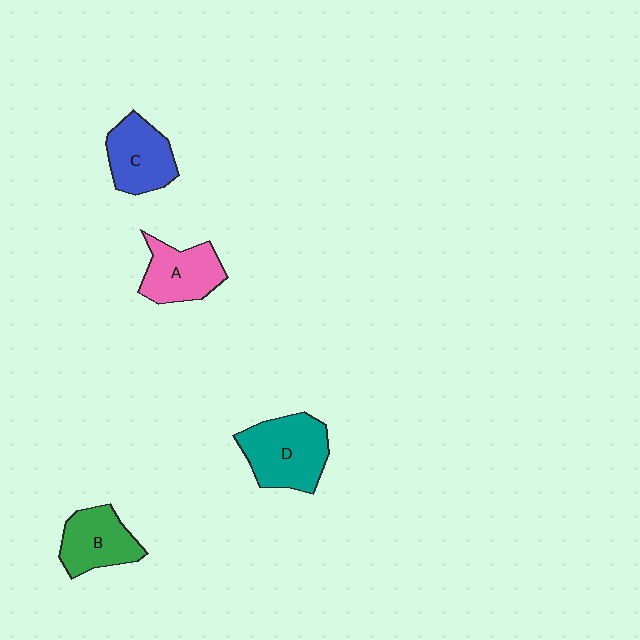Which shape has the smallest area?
Shape A (pink).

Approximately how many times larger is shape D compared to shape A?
Approximately 1.3 times.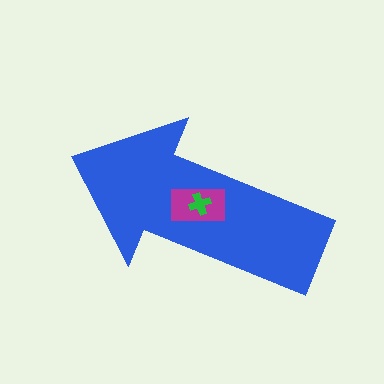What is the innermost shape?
The green cross.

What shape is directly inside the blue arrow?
The magenta rectangle.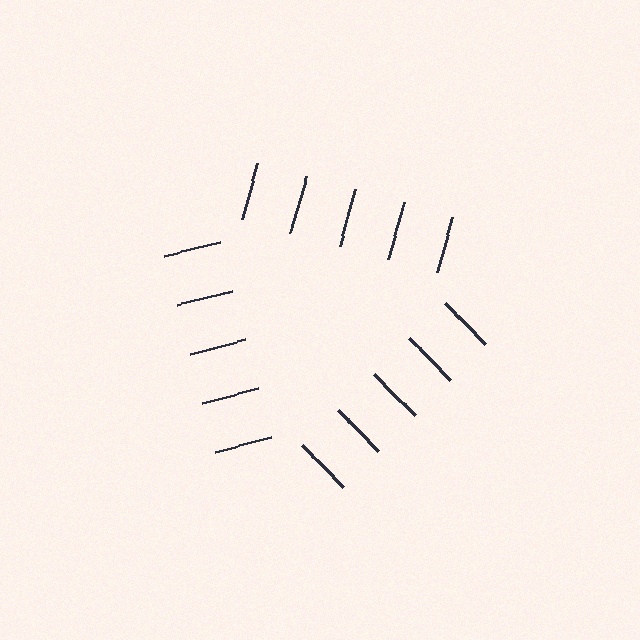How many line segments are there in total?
15 — 5 along each of the 3 edges.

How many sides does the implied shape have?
3 sides — the line-ends trace a triangle.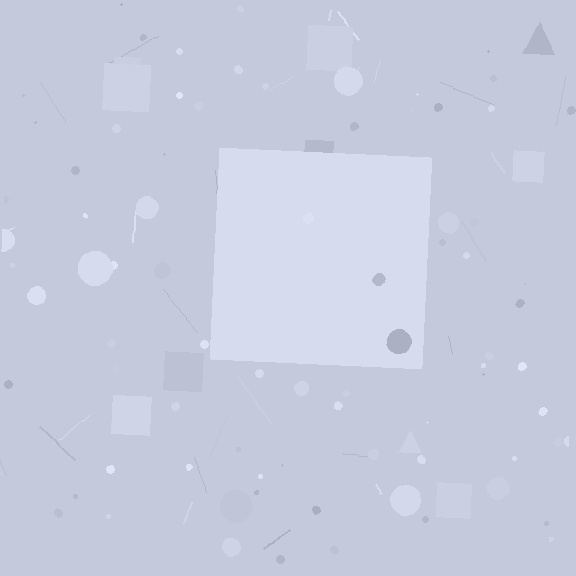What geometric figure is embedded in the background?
A square is embedded in the background.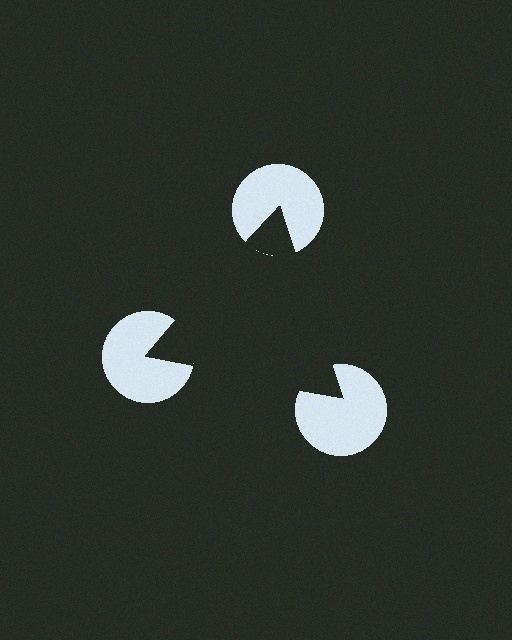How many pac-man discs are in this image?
There are 3 — one at each vertex of the illusory triangle.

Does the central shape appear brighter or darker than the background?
It typically appears slightly darker than the background, even though no actual brightness change is drawn.